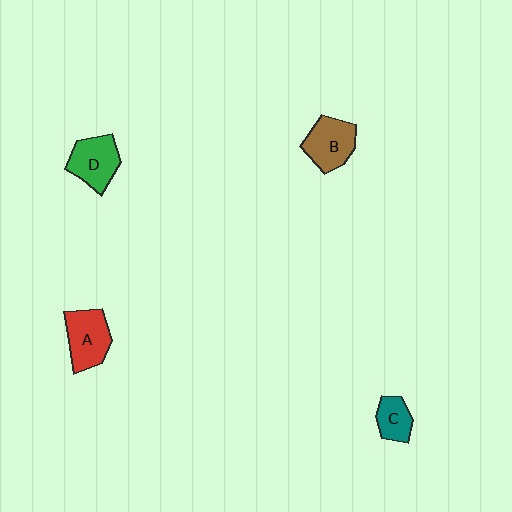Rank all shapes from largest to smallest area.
From largest to smallest: A (red), B (brown), D (green), C (teal).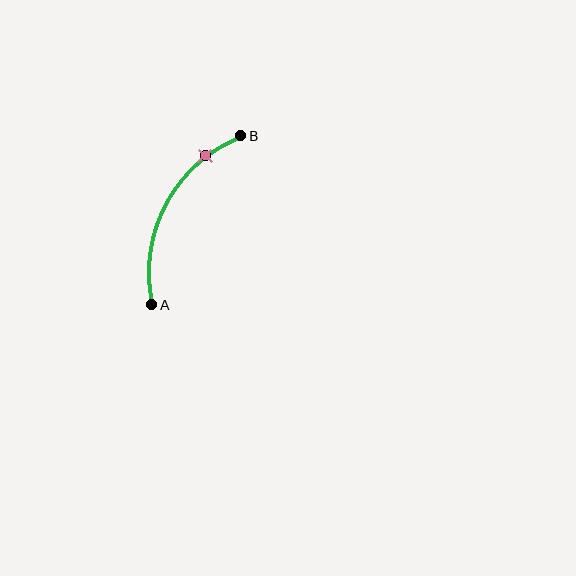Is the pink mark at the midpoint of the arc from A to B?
No. The pink mark lies on the arc but is closer to endpoint B. The arc midpoint would be at the point on the curve equidistant along the arc from both A and B.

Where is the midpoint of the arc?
The arc midpoint is the point on the curve farthest from the straight line joining A and B. It sits to the left of that line.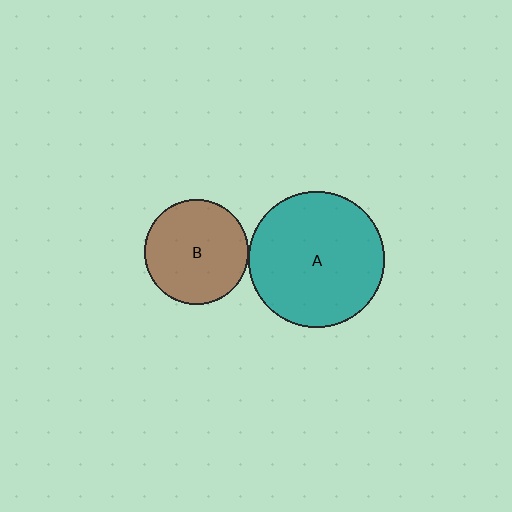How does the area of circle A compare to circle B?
Approximately 1.7 times.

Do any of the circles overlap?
No, none of the circles overlap.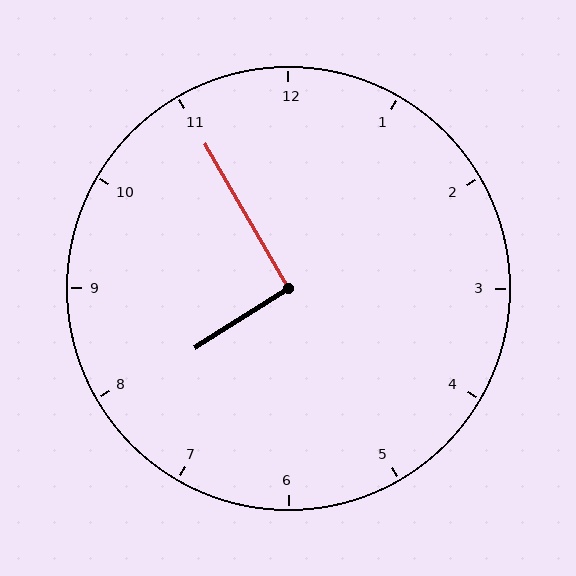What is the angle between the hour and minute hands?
Approximately 92 degrees.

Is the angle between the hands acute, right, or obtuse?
It is right.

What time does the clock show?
7:55.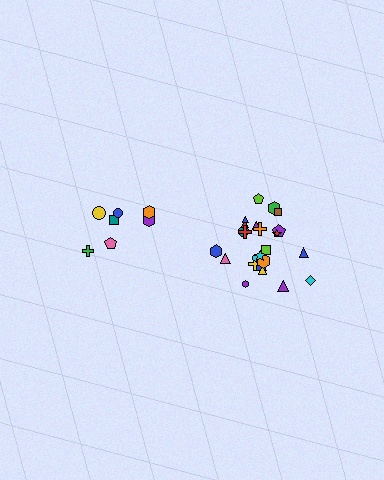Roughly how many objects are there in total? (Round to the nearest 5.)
Roughly 30 objects in total.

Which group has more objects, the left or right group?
The right group.